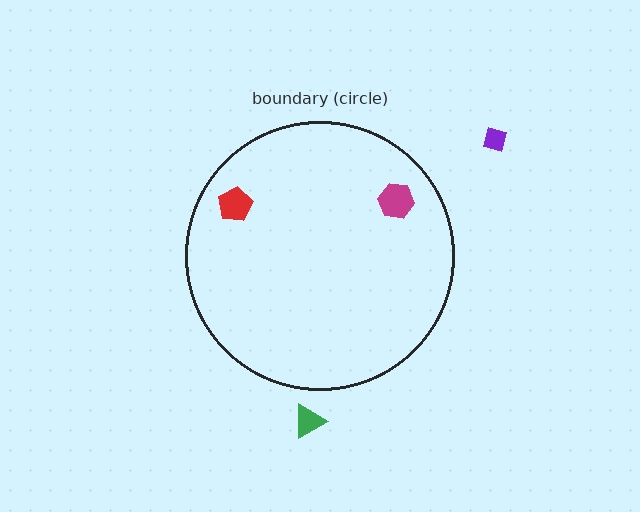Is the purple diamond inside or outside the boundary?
Outside.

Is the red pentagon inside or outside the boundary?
Inside.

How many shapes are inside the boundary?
2 inside, 2 outside.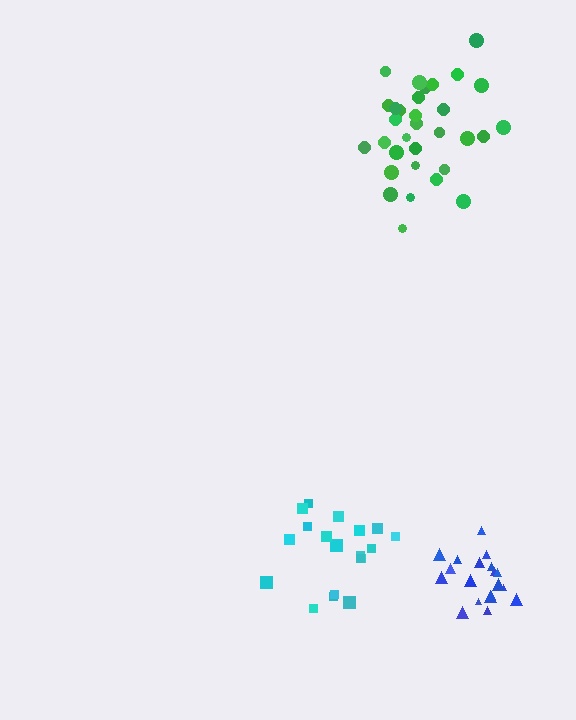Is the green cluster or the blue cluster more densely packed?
Blue.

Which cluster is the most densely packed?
Blue.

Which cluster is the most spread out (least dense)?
Cyan.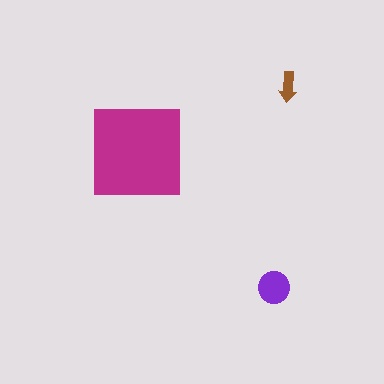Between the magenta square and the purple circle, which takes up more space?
The magenta square.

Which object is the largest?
The magenta square.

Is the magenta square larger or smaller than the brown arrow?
Larger.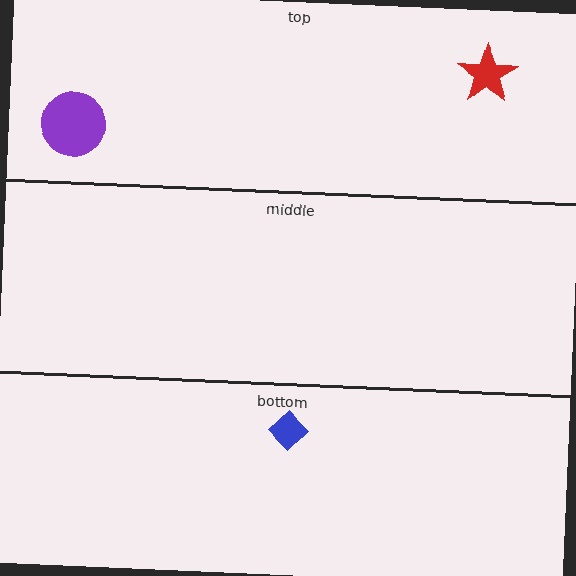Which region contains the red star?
The top region.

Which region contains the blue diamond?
The bottom region.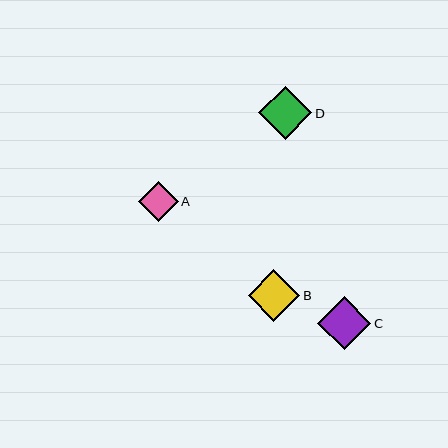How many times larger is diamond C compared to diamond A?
Diamond C is approximately 1.3 times the size of diamond A.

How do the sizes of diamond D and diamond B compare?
Diamond D and diamond B are approximately the same size.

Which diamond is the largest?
Diamond D is the largest with a size of approximately 53 pixels.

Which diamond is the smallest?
Diamond A is the smallest with a size of approximately 40 pixels.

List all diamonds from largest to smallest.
From largest to smallest: D, C, B, A.